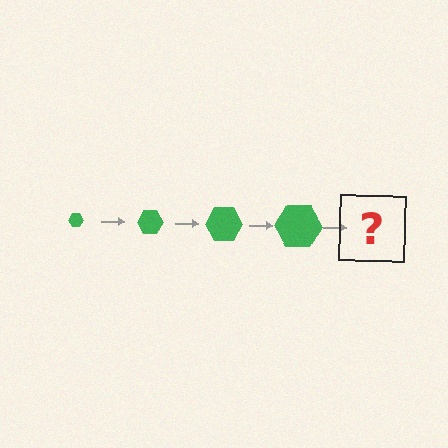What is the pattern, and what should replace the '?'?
The pattern is that the hexagon gets progressively larger each step. The '?' should be a green hexagon, larger than the previous one.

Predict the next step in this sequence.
The next step is a green hexagon, larger than the previous one.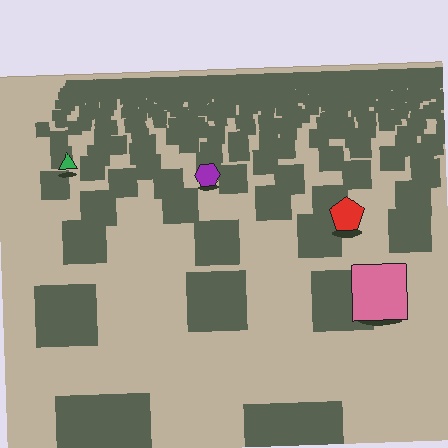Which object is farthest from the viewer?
The green triangle is farthest from the viewer. It appears smaller and the ground texture around it is denser.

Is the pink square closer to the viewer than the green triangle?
Yes. The pink square is closer — you can tell from the texture gradient: the ground texture is coarser near it.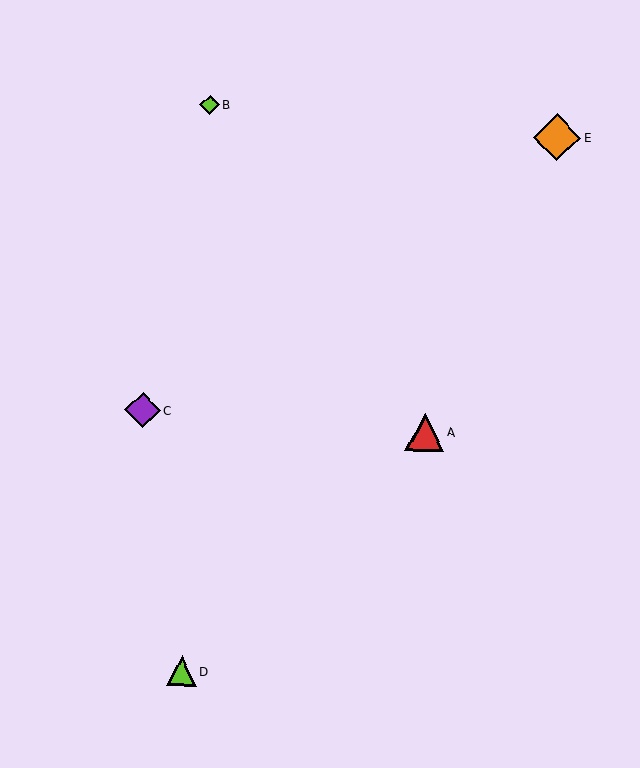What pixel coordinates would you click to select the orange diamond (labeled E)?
Click at (557, 137) to select the orange diamond E.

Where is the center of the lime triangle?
The center of the lime triangle is at (181, 671).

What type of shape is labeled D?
Shape D is a lime triangle.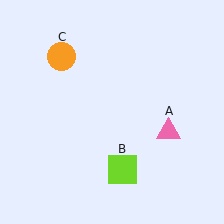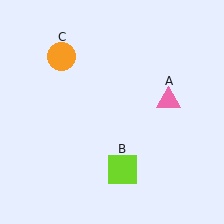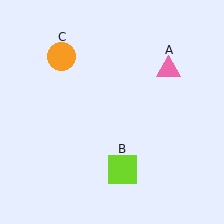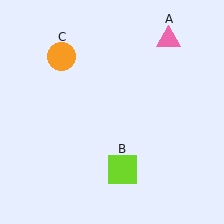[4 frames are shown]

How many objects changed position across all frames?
1 object changed position: pink triangle (object A).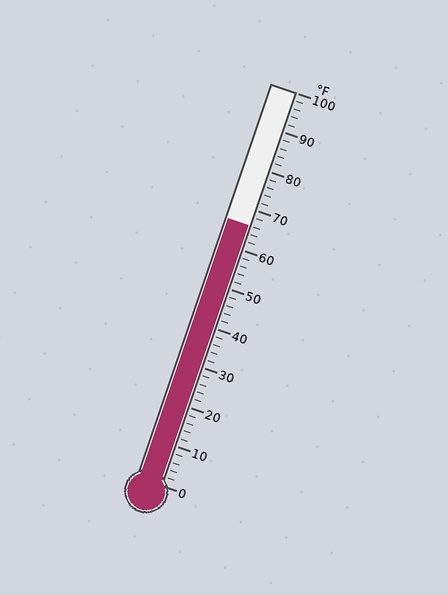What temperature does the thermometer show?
The thermometer shows approximately 66°F.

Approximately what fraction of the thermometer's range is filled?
The thermometer is filled to approximately 65% of its range.